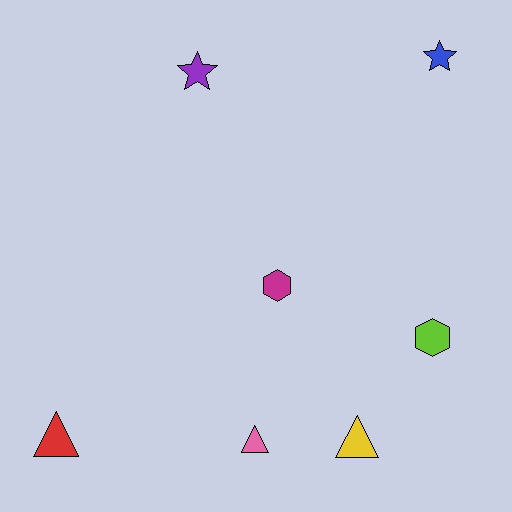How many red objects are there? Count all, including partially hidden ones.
There is 1 red object.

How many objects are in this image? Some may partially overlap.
There are 7 objects.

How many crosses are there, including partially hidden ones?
There are no crosses.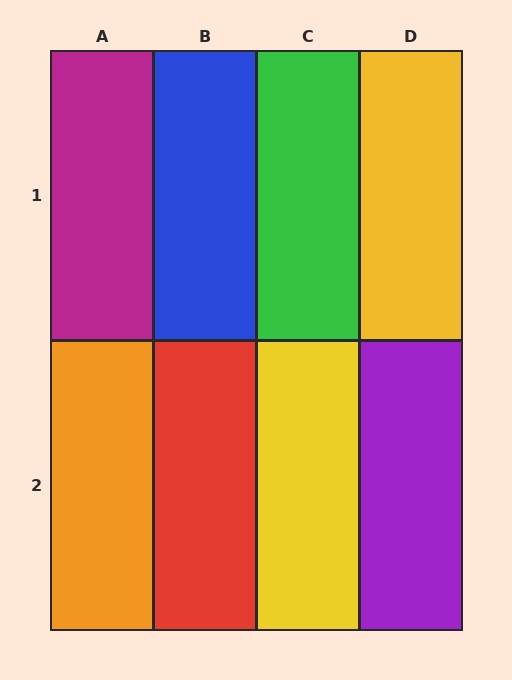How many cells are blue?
1 cell is blue.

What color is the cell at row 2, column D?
Purple.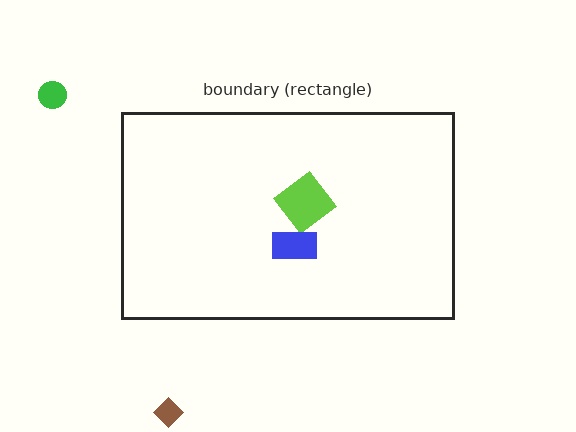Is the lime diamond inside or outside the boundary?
Inside.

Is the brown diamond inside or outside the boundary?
Outside.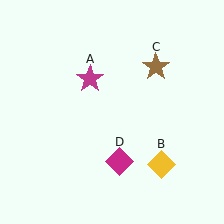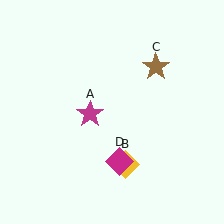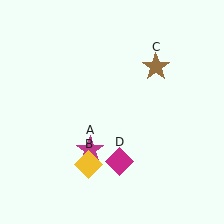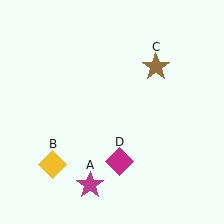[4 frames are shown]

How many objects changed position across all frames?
2 objects changed position: magenta star (object A), yellow diamond (object B).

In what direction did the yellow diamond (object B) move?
The yellow diamond (object B) moved left.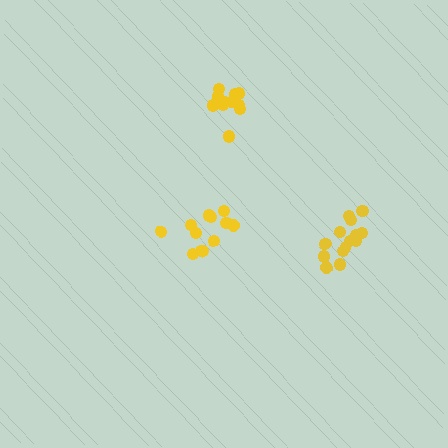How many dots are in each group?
Group 1: 11 dots, Group 2: 12 dots, Group 3: 15 dots (38 total).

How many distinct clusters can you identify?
There are 3 distinct clusters.